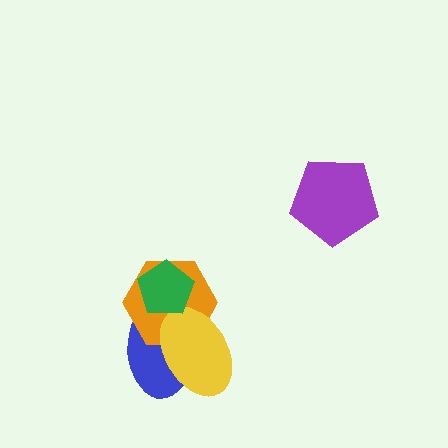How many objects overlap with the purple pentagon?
0 objects overlap with the purple pentagon.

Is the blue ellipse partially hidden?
Yes, it is partially covered by another shape.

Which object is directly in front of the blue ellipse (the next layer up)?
The orange hexagon is directly in front of the blue ellipse.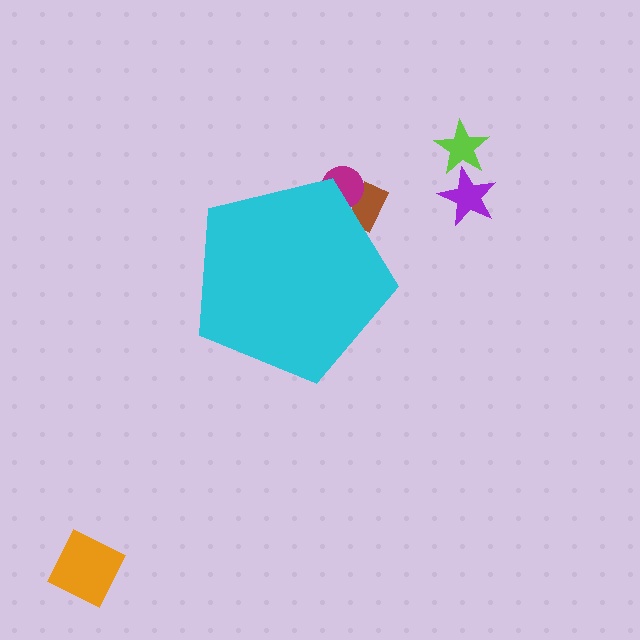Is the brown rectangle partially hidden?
Yes, the brown rectangle is partially hidden behind the cyan pentagon.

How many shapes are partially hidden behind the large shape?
2 shapes are partially hidden.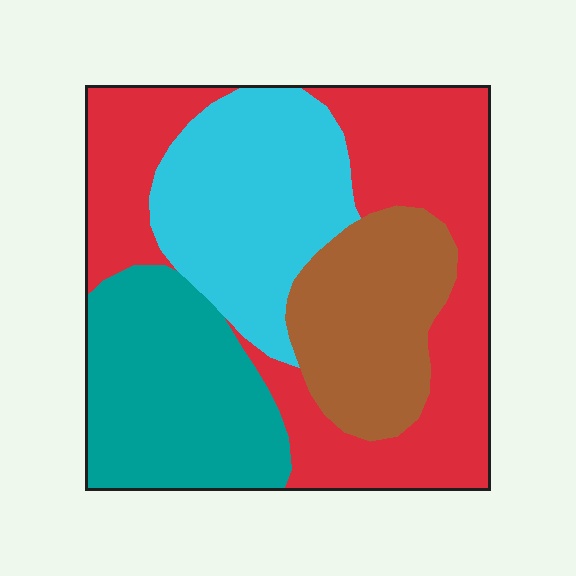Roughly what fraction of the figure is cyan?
Cyan covers about 20% of the figure.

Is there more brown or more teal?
Teal.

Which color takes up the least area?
Brown, at roughly 15%.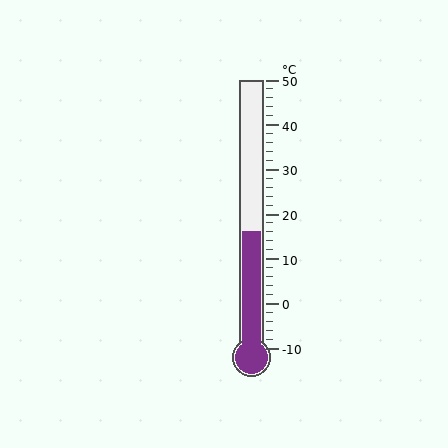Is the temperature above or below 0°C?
The temperature is above 0°C.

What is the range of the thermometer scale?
The thermometer scale ranges from -10°C to 50°C.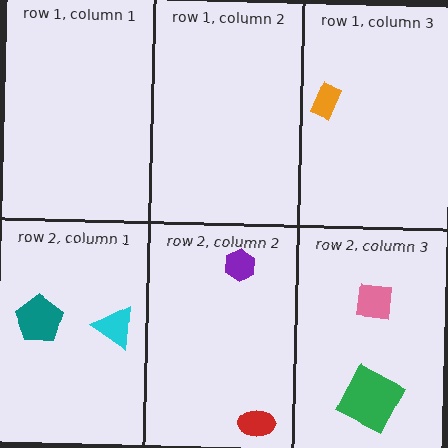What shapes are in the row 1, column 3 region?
The orange rectangle.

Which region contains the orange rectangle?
The row 1, column 3 region.